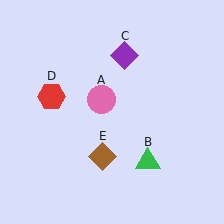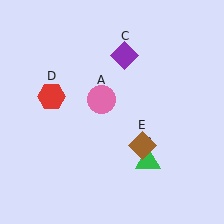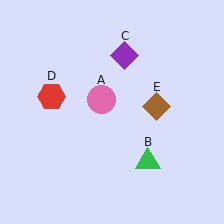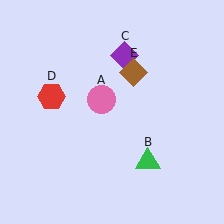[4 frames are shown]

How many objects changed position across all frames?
1 object changed position: brown diamond (object E).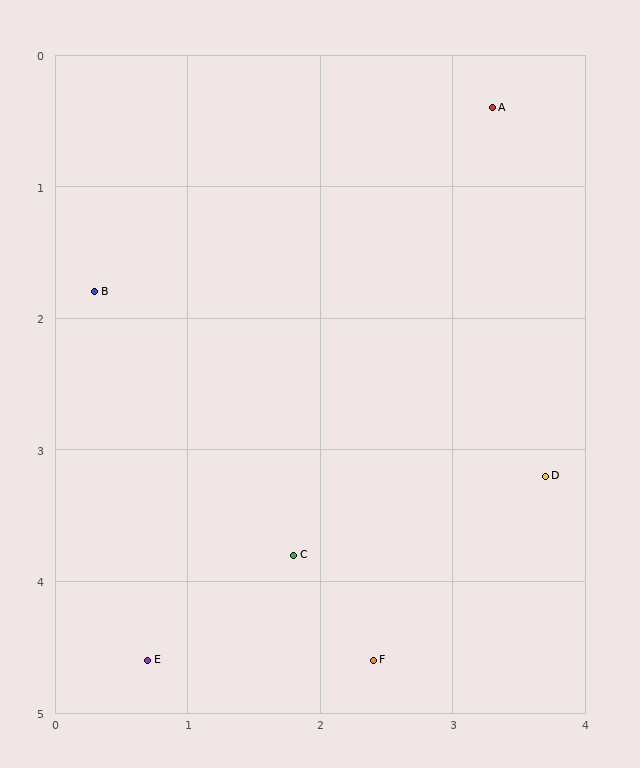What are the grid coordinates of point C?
Point C is at approximately (1.8, 3.8).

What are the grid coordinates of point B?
Point B is at approximately (0.3, 1.8).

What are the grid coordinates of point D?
Point D is at approximately (3.7, 3.2).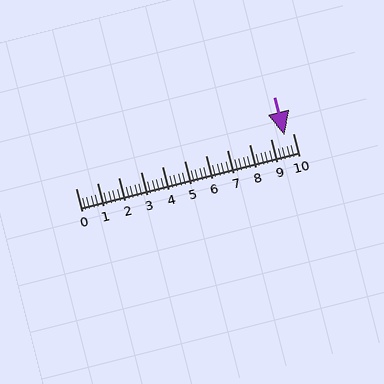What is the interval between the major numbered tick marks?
The major tick marks are spaced 1 units apart.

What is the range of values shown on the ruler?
The ruler shows values from 0 to 10.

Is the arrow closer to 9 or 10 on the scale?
The arrow is closer to 10.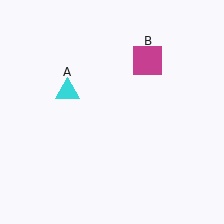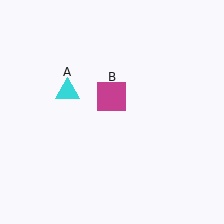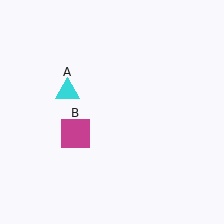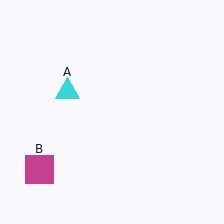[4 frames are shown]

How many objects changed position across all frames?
1 object changed position: magenta square (object B).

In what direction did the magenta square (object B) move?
The magenta square (object B) moved down and to the left.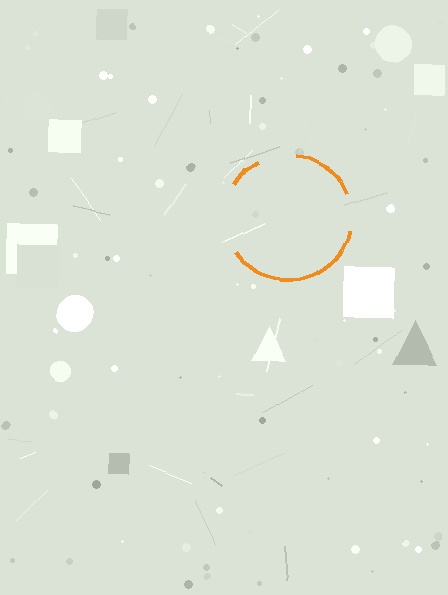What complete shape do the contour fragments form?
The contour fragments form a circle.